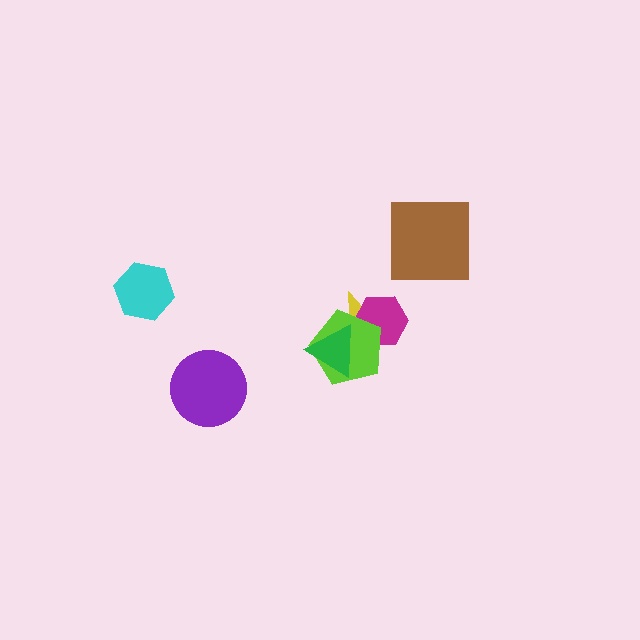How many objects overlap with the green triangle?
2 objects overlap with the green triangle.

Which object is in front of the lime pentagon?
The green triangle is in front of the lime pentagon.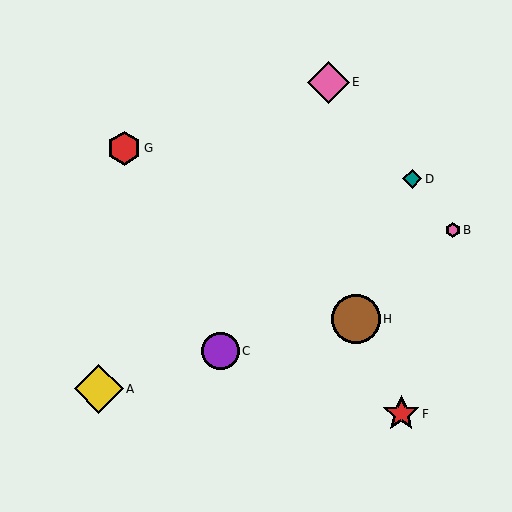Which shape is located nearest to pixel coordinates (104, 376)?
The yellow diamond (labeled A) at (99, 389) is nearest to that location.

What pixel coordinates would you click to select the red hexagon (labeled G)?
Click at (124, 148) to select the red hexagon G.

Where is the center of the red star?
The center of the red star is at (401, 414).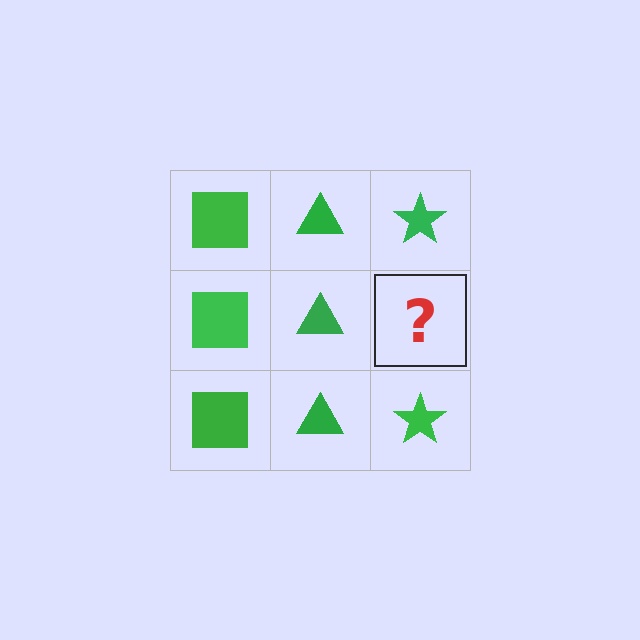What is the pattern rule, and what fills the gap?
The rule is that each column has a consistent shape. The gap should be filled with a green star.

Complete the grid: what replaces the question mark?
The question mark should be replaced with a green star.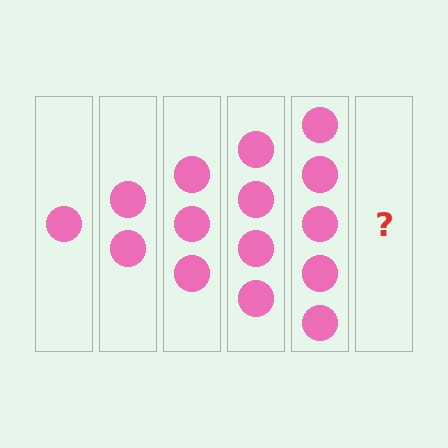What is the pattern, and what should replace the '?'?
The pattern is that each step adds one more circle. The '?' should be 6 circles.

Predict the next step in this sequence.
The next step is 6 circles.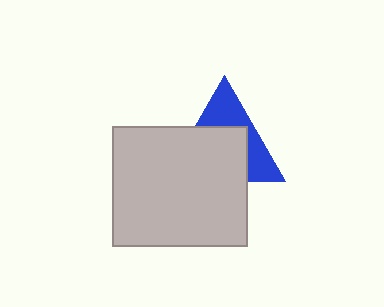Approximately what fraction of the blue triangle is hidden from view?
Roughly 58% of the blue triangle is hidden behind the light gray rectangle.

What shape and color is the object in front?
The object in front is a light gray rectangle.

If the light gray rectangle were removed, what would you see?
You would see the complete blue triangle.